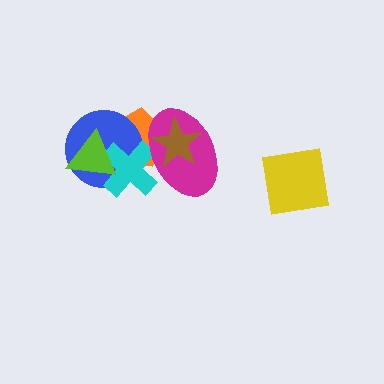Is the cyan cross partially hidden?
Yes, it is partially covered by another shape.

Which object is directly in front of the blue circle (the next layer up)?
The cyan cross is directly in front of the blue circle.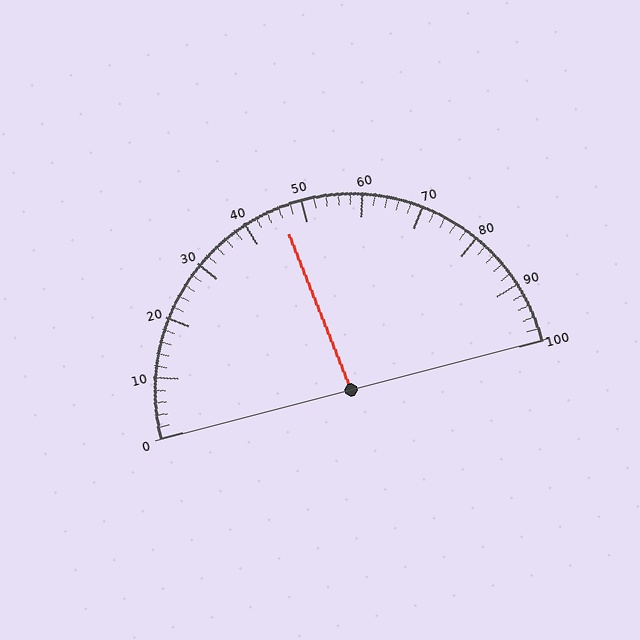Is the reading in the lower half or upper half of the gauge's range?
The reading is in the lower half of the range (0 to 100).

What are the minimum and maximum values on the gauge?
The gauge ranges from 0 to 100.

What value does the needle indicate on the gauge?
The needle indicates approximately 46.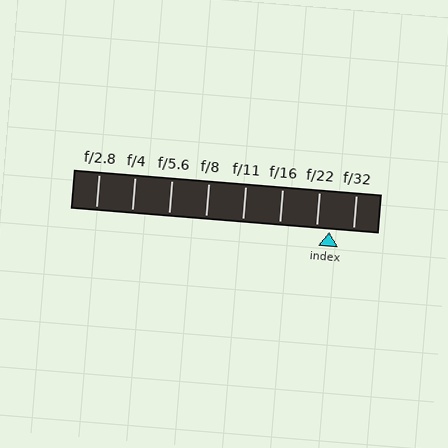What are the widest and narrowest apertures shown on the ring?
The widest aperture shown is f/2.8 and the narrowest is f/32.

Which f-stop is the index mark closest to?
The index mark is closest to f/22.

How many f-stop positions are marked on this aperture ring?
There are 8 f-stop positions marked.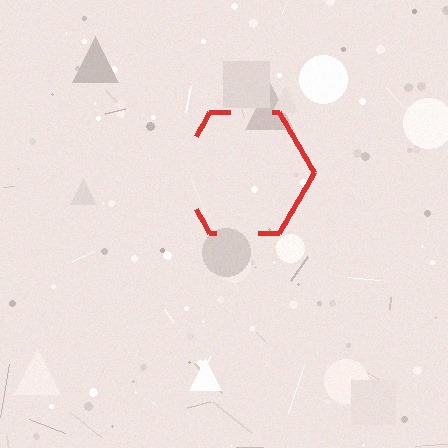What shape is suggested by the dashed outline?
The dashed outline suggests a hexagon.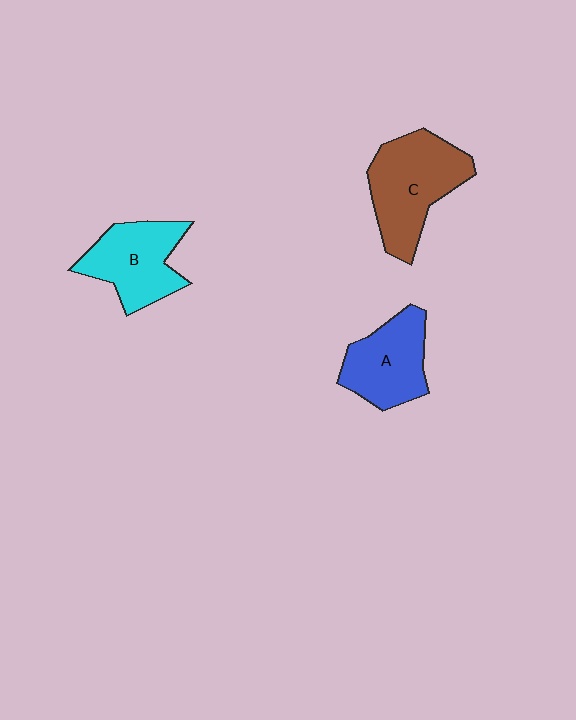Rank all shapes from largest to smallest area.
From largest to smallest: C (brown), B (cyan), A (blue).